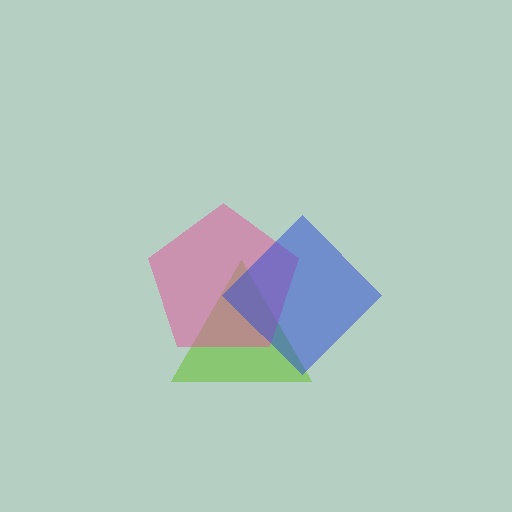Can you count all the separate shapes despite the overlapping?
Yes, there are 3 separate shapes.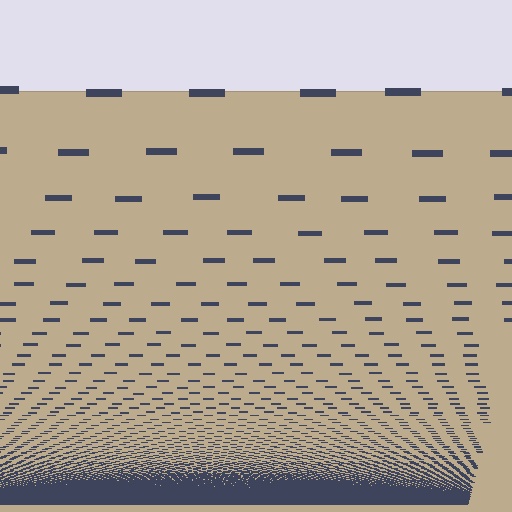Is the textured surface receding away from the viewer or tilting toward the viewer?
The surface appears to tilt toward the viewer. Texture elements get larger and sparser toward the top.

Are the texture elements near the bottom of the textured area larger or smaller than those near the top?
Smaller. The gradient is inverted — elements near the bottom are smaller and denser.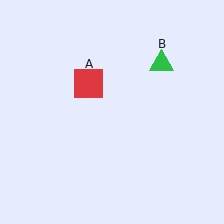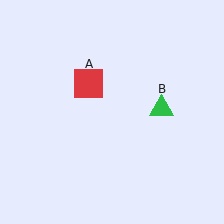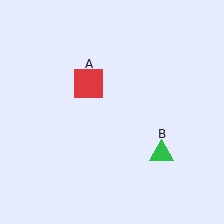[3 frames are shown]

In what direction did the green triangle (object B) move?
The green triangle (object B) moved down.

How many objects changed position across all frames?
1 object changed position: green triangle (object B).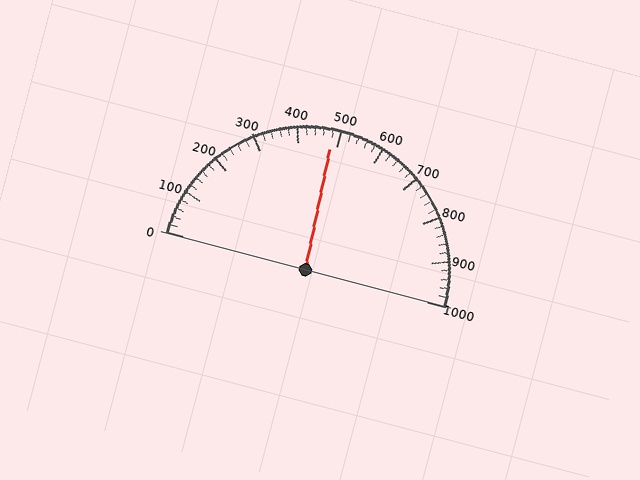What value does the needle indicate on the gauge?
The needle indicates approximately 480.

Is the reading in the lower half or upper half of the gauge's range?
The reading is in the lower half of the range (0 to 1000).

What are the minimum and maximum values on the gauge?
The gauge ranges from 0 to 1000.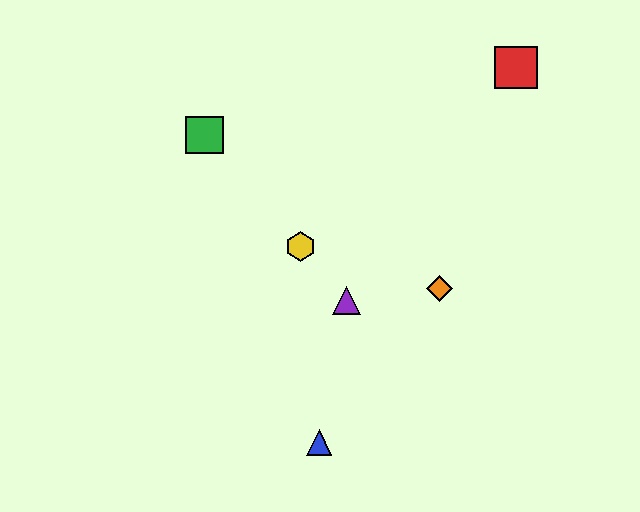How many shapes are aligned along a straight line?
3 shapes (the green square, the yellow hexagon, the purple triangle) are aligned along a straight line.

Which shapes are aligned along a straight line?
The green square, the yellow hexagon, the purple triangle are aligned along a straight line.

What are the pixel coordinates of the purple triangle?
The purple triangle is at (347, 300).